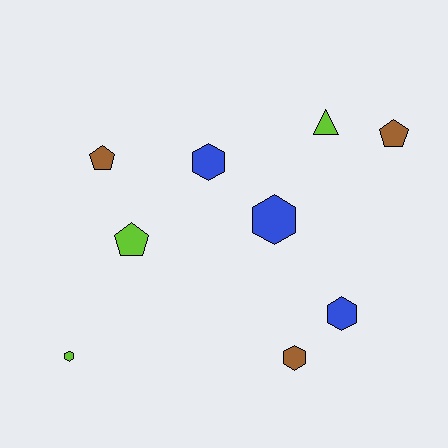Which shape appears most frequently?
Hexagon, with 5 objects.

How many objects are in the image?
There are 9 objects.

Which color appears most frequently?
Brown, with 3 objects.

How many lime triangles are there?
There is 1 lime triangle.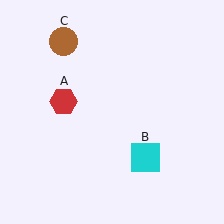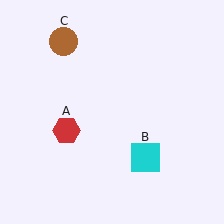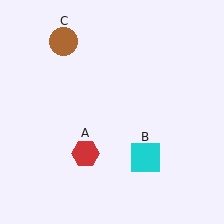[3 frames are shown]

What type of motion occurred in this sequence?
The red hexagon (object A) rotated counterclockwise around the center of the scene.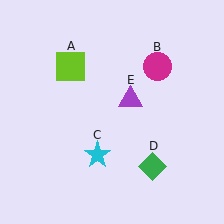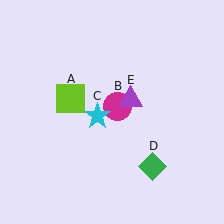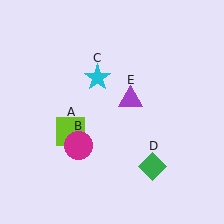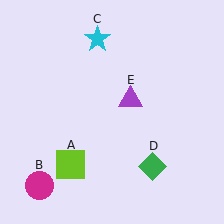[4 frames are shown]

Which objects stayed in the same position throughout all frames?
Green diamond (object D) and purple triangle (object E) remained stationary.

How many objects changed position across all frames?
3 objects changed position: lime square (object A), magenta circle (object B), cyan star (object C).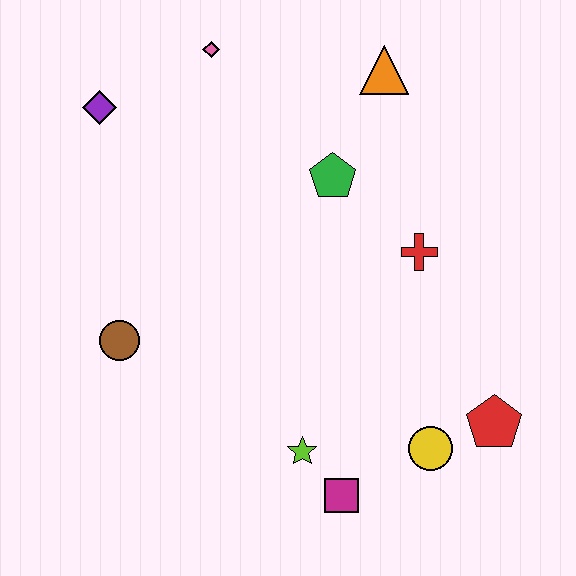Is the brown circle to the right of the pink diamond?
No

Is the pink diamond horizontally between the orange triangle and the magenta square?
No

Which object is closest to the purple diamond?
The pink diamond is closest to the purple diamond.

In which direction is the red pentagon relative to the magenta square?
The red pentagon is to the right of the magenta square.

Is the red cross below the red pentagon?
No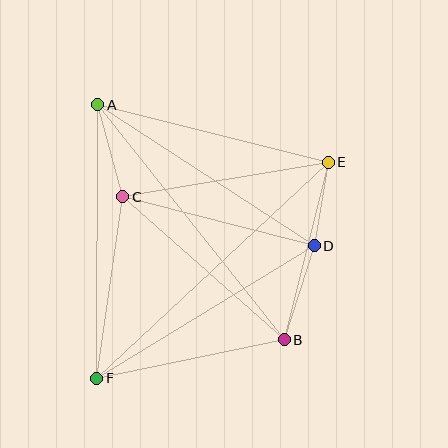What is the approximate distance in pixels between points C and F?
The distance between C and F is approximately 184 pixels.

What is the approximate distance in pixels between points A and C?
The distance between A and C is approximately 95 pixels.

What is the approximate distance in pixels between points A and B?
The distance between A and B is approximately 300 pixels.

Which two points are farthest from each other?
Points E and F are farthest from each other.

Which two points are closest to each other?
Points D and E are closest to each other.